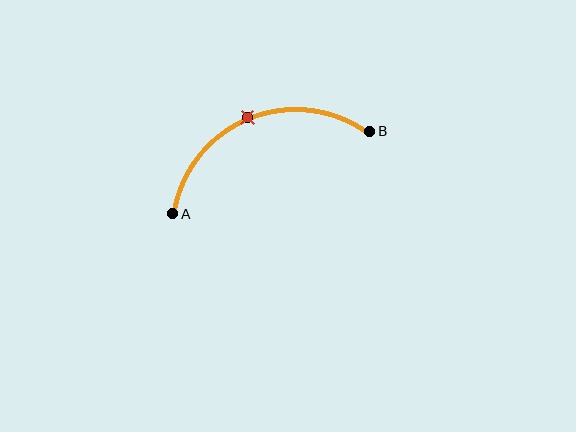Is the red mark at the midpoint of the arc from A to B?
Yes. The red mark lies on the arc at equal arc-length from both A and B — it is the arc midpoint.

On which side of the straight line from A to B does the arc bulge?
The arc bulges above the straight line connecting A and B.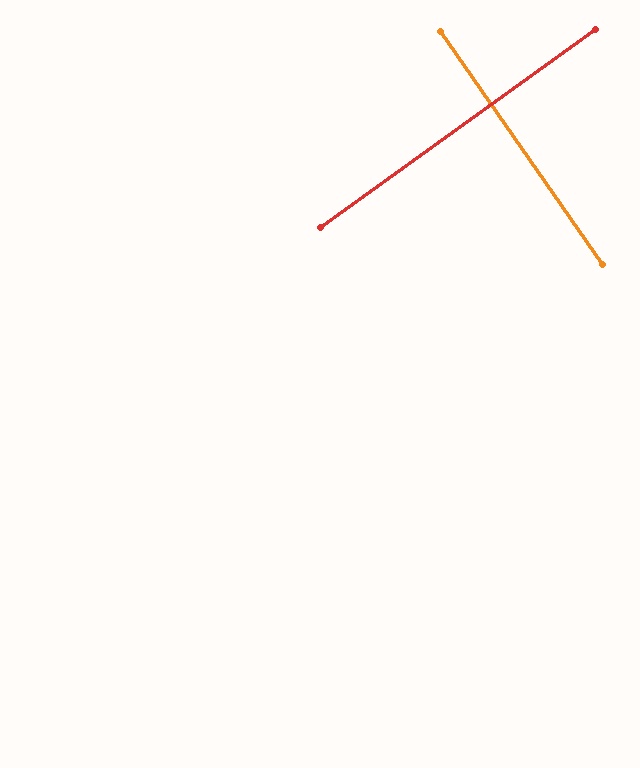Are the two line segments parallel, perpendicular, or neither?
Perpendicular — they meet at approximately 89°.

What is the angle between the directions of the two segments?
Approximately 89 degrees.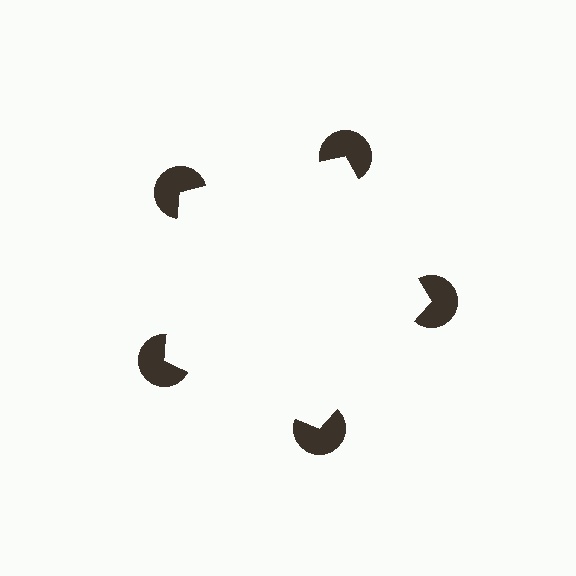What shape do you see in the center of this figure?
An illusory pentagon — its edges are inferred from the aligned wedge cuts in the pac-man discs, not physically drawn.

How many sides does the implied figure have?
5 sides.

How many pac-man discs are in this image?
There are 5 — one at each vertex of the illusory pentagon.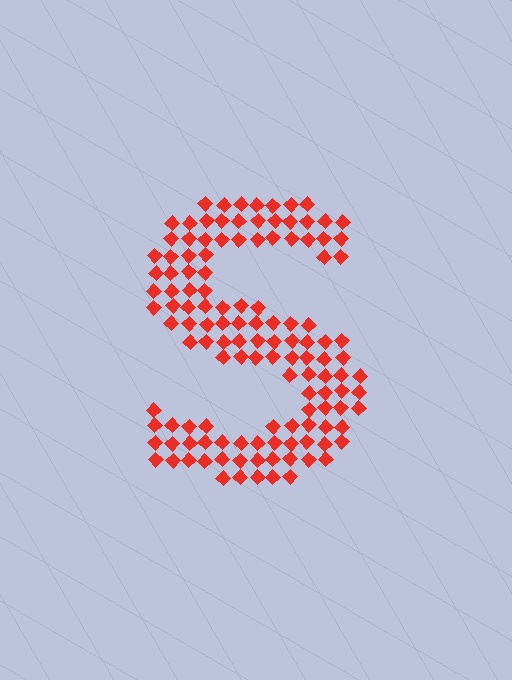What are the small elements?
The small elements are diamonds.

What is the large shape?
The large shape is the letter S.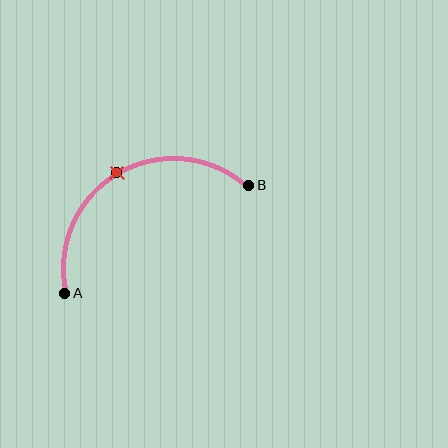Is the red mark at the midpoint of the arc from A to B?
Yes. The red mark lies on the arc at equal arc-length from both A and B — it is the arc midpoint.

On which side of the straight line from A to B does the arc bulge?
The arc bulges above the straight line connecting A and B.